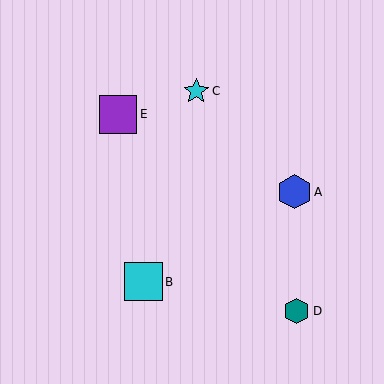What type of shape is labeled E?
Shape E is a purple square.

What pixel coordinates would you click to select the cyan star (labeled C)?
Click at (196, 91) to select the cyan star C.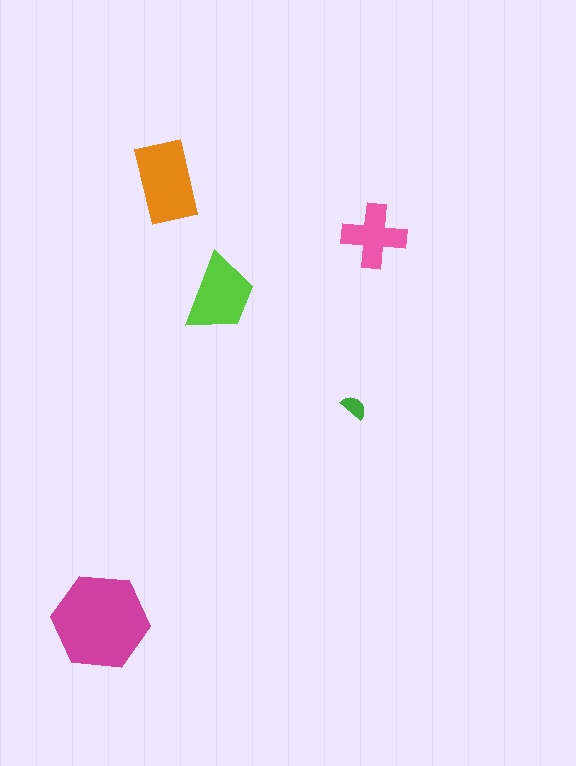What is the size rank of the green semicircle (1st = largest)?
5th.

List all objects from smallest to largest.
The green semicircle, the pink cross, the lime trapezoid, the orange rectangle, the magenta hexagon.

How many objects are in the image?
There are 5 objects in the image.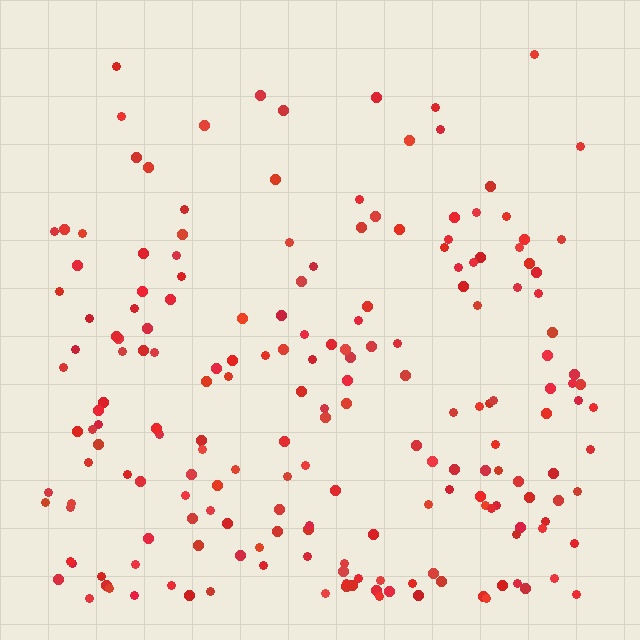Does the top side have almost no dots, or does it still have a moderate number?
Still a moderate number, just noticeably fewer than the bottom.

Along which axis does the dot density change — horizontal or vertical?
Vertical.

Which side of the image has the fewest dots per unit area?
The top.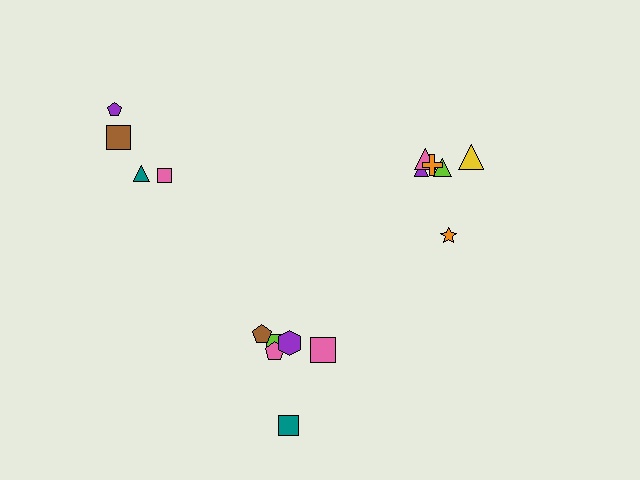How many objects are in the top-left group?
There are 4 objects.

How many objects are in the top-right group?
There are 6 objects.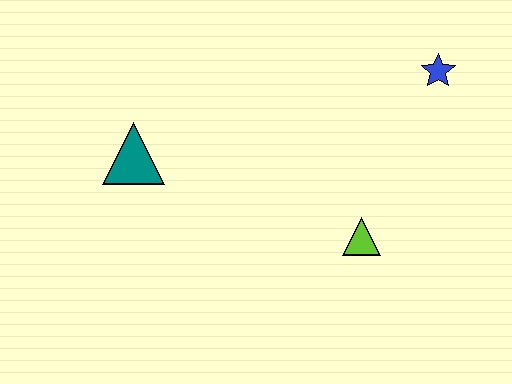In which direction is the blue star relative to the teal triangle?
The blue star is to the right of the teal triangle.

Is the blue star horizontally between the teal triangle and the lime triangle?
No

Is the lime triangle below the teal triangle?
Yes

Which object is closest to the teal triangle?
The lime triangle is closest to the teal triangle.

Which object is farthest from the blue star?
The teal triangle is farthest from the blue star.